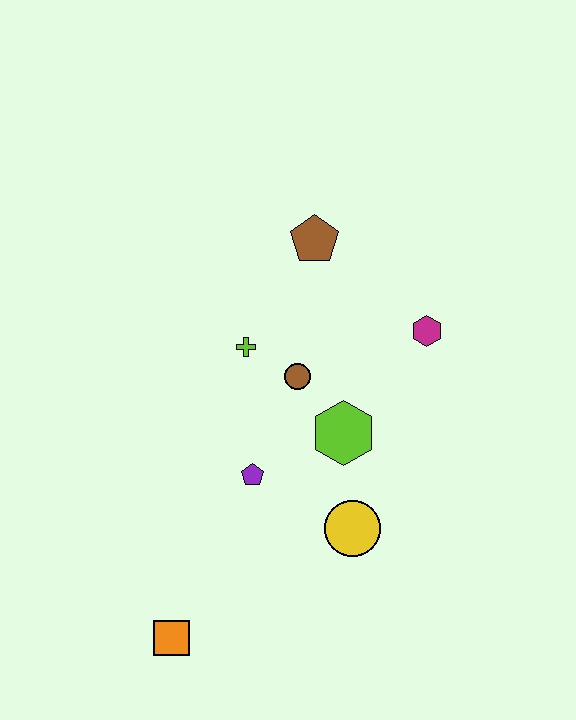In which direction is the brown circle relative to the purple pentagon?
The brown circle is above the purple pentagon.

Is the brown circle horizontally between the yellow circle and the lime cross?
Yes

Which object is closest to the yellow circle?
The lime hexagon is closest to the yellow circle.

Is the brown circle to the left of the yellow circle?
Yes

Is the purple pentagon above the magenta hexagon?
No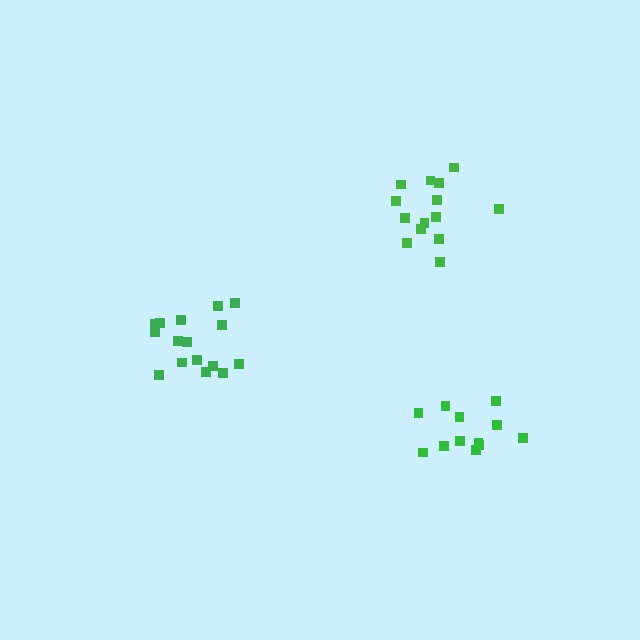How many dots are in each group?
Group 1: 14 dots, Group 2: 16 dots, Group 3: 12 dots (42 total).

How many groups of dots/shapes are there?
There are 3 groups.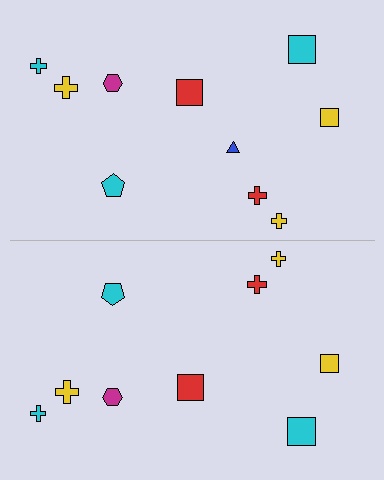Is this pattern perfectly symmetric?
No, the pattern is not perfectly symmetric. A blue triangle is missing from the bottom side.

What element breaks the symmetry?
A blue triangle is missing from the bottom side.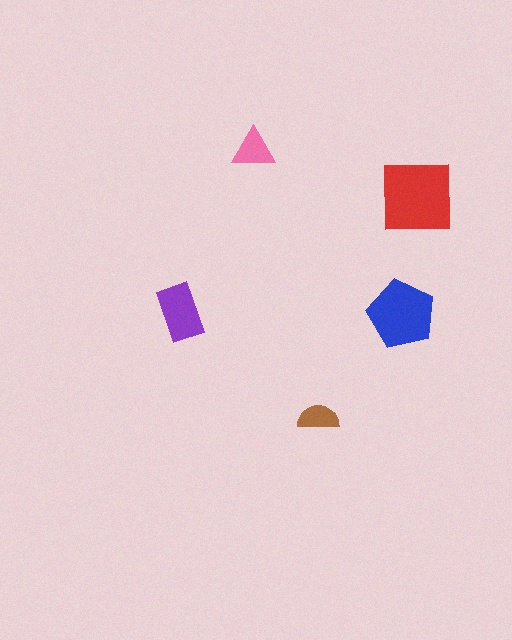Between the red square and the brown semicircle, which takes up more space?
The red square.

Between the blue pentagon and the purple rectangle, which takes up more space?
The blue pentagon.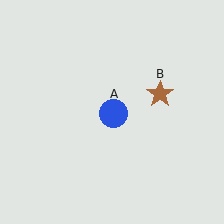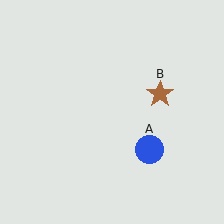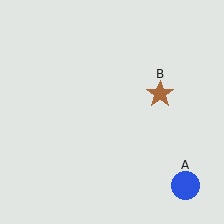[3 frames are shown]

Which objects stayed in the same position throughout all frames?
Brown star (object B) remained stationary.